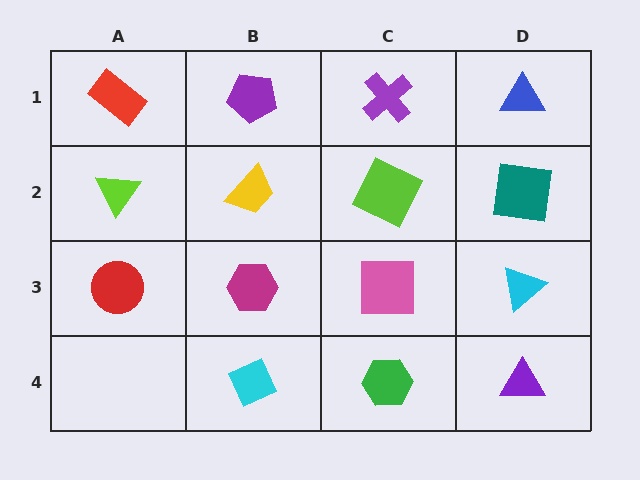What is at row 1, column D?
A blue triangle.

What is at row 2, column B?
A yellow trapezoid.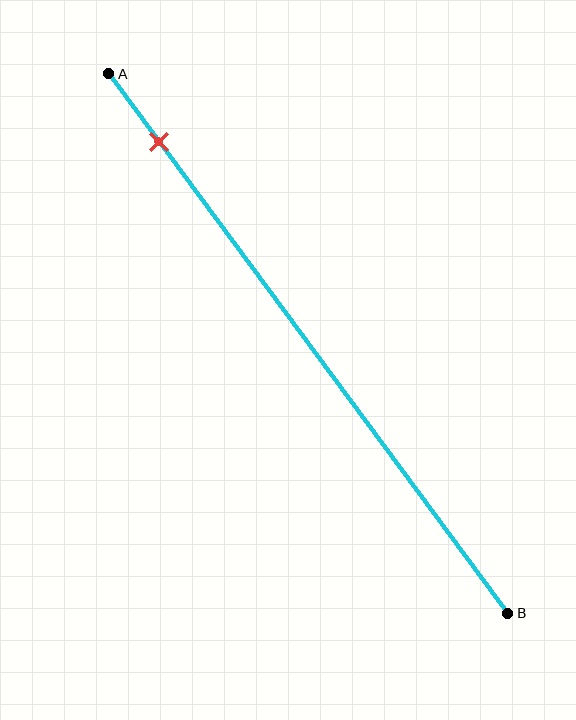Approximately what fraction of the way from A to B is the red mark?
The red mark is approximately 15% of the way from A to B.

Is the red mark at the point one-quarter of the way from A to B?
No, the mark is at about 15% from A, not at the 25% one-quarter point.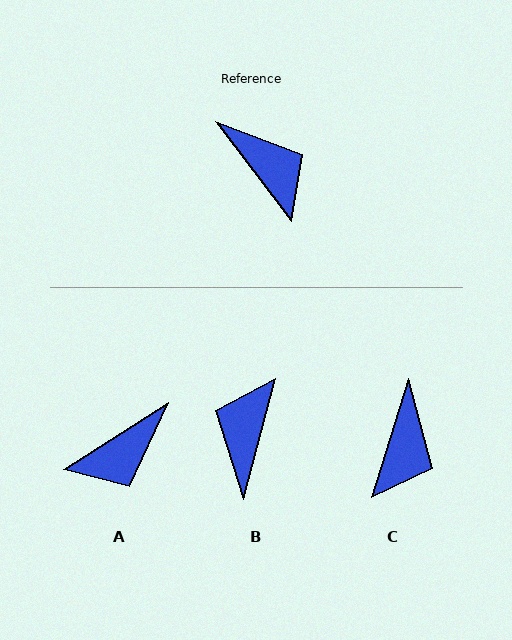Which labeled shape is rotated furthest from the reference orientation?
B, about 128 degrees away.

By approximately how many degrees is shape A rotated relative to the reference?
Approximately 94 degrees clockwise.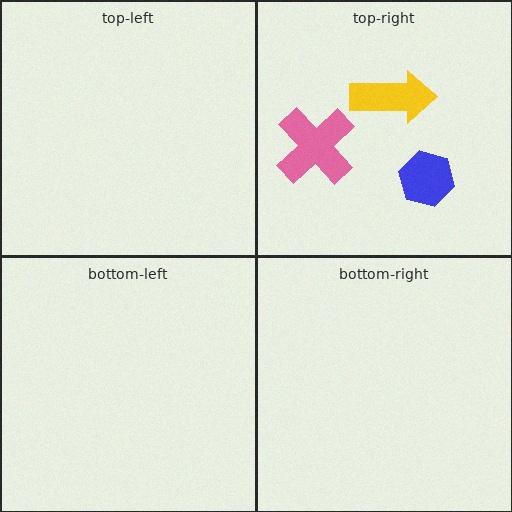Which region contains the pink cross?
The top-right region.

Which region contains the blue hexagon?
The top-right region.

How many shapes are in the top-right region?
3.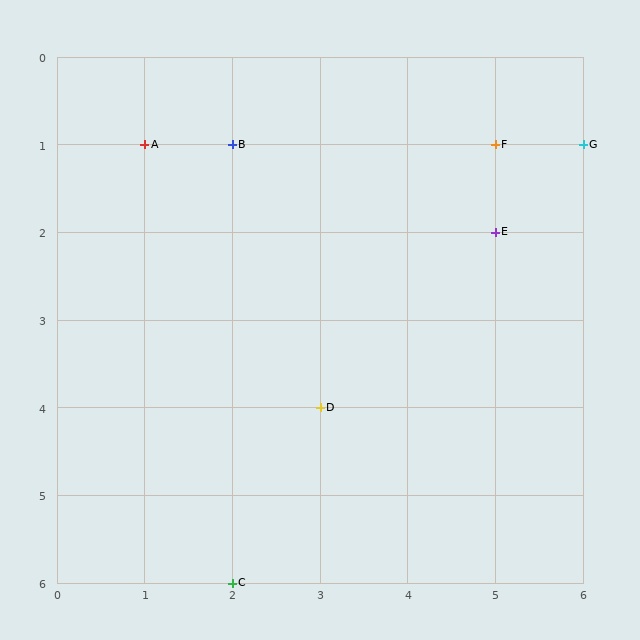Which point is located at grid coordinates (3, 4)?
Point D is at (3, 4).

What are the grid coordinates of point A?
Point A is at grid coordinates (1, 1).